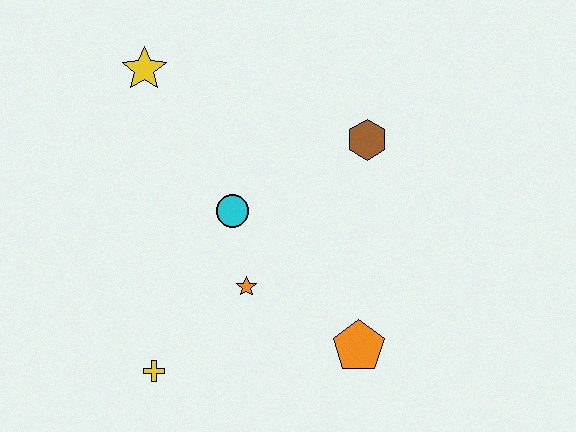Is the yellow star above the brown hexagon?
Yes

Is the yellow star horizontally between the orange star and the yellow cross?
No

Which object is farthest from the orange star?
The yellow star is farthest from the orange star.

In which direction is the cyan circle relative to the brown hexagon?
The cyan circle is to the left of the brown hexagon.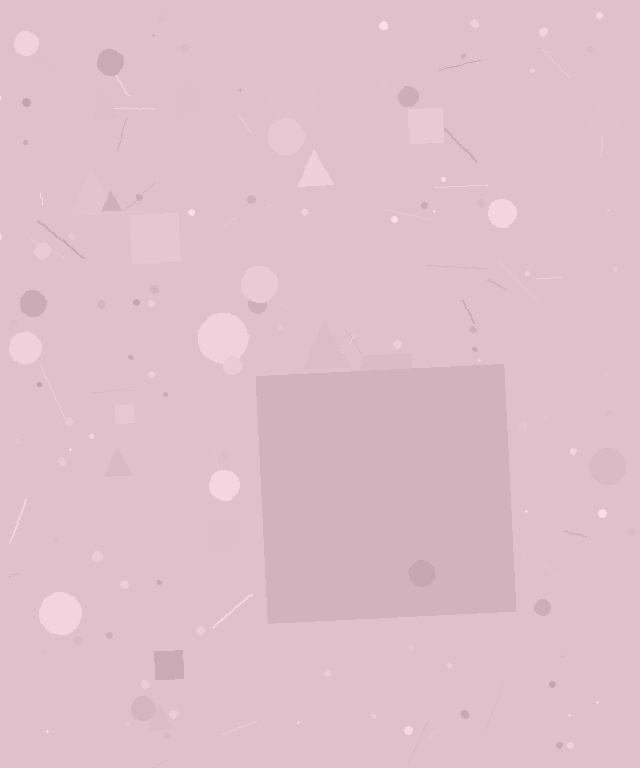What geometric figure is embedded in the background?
A square is embedded in the background.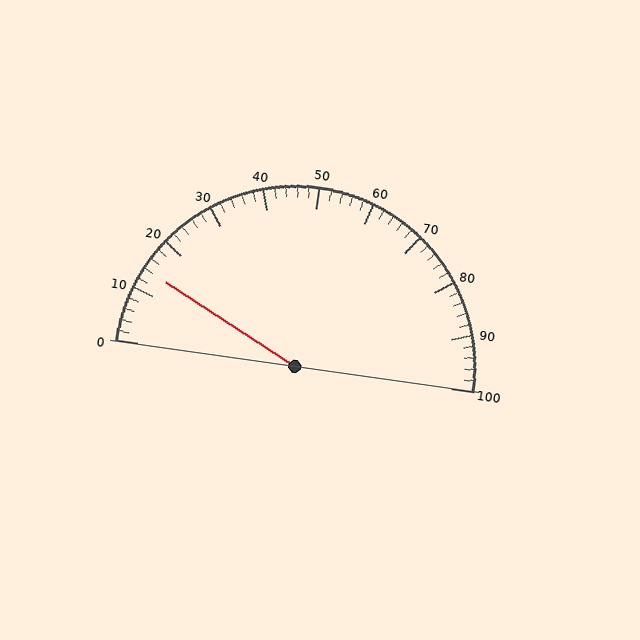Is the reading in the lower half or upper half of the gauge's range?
The reading is in the lower half of the range (0 to 100).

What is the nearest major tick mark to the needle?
The nearest major tick mark is 10.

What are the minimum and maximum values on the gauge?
The gauge ranges from 0 to 100.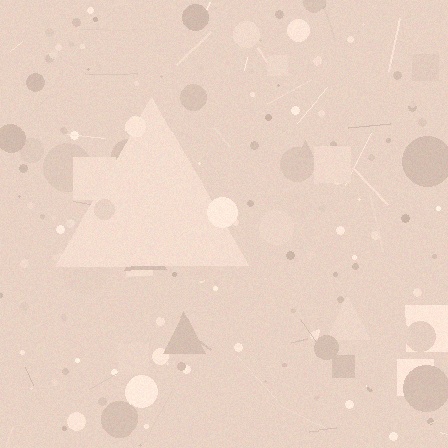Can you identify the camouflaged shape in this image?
The camouflaged shape is a triangle.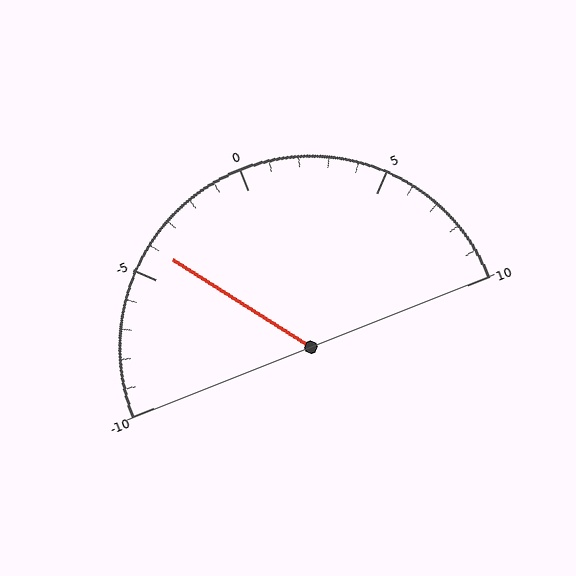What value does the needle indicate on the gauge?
The needle indicates approximately -4.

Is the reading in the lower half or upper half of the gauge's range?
The reading is in the lower half of the range (-10 to 10).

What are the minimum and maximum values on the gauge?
The gauge ranges from -10 to 10.